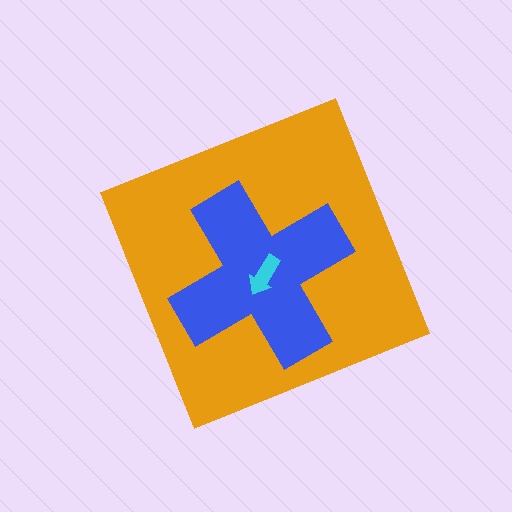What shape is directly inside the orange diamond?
The blue cross.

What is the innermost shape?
The cyan arrow.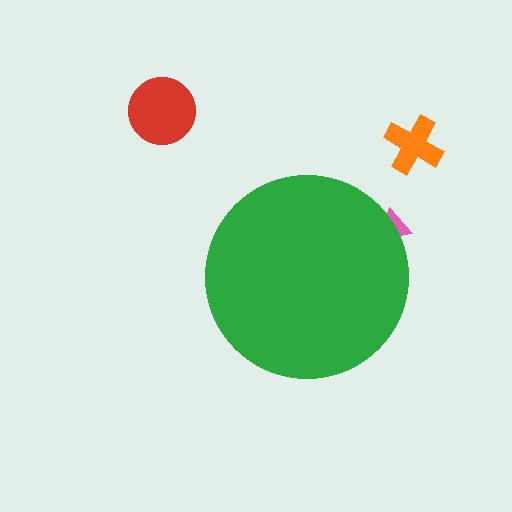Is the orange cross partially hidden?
No, the orange cross is fully visible.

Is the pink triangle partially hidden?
Yes, the pink triangle is partially hidden behind the green circle.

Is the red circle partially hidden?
No, the red circle is fully visible.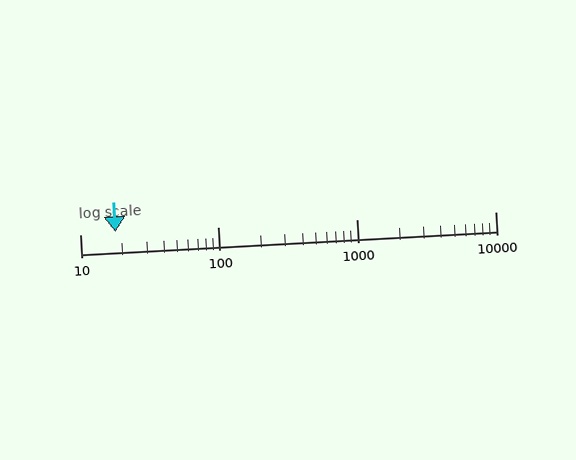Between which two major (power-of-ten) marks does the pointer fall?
The pointer is between 10 and 100.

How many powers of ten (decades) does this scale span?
The scale spans 3 decades, from 10 to 10000.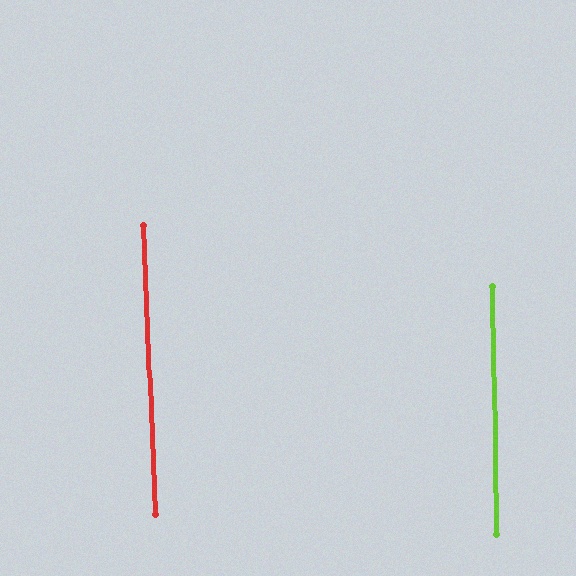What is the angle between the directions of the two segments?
Approximately 2 degrees.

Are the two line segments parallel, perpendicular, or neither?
Parallel — their directions differ by only 1.7°.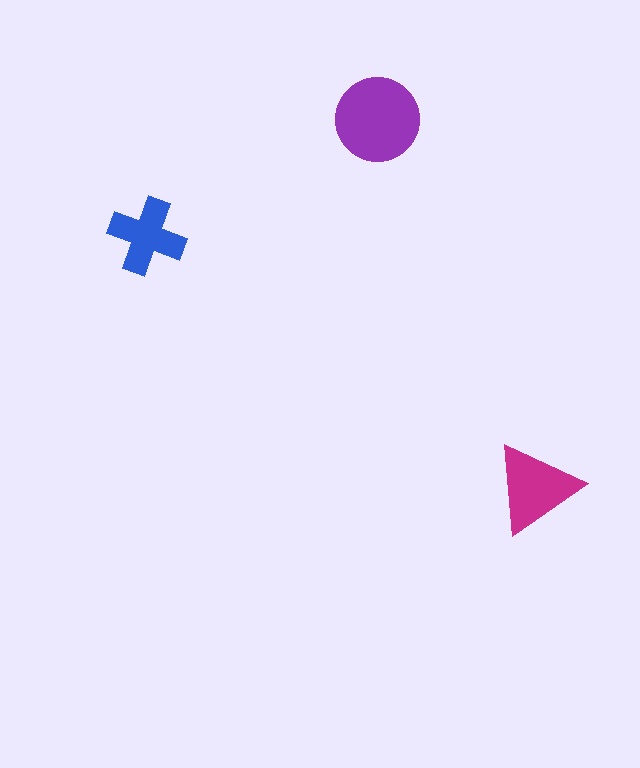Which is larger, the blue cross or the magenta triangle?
The magenta triangle.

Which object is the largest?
The purple circle.